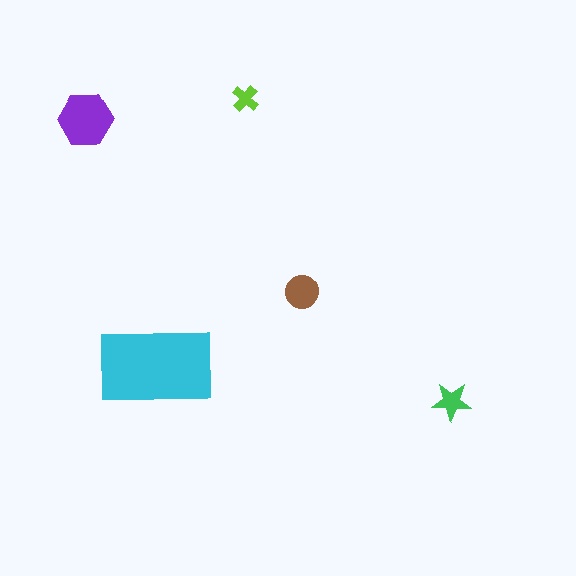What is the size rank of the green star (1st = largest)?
4th.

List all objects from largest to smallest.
The cyan rectangle, the purple hexagon, the brown circle, the green star, the lime cross.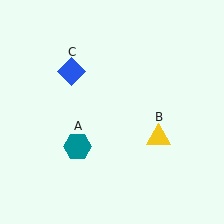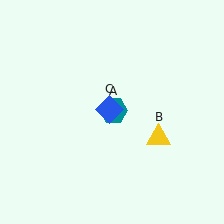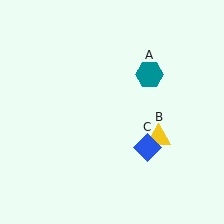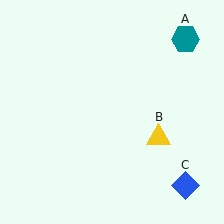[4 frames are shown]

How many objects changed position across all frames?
2 objects changed position: teal hexagon (object A), blue diamond (object C).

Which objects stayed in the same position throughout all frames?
Yellow triangle (object B) remained stationary.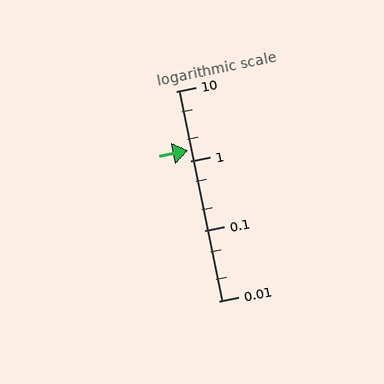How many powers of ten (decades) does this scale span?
The scale spans 3 decades, from 0.01 to 10.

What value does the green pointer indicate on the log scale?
The pointer indicates approximately 1.4.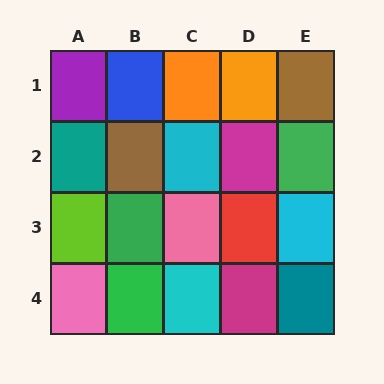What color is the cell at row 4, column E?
Teal.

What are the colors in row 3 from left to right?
Lime, green, pink, red, cyan.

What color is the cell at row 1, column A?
Purple.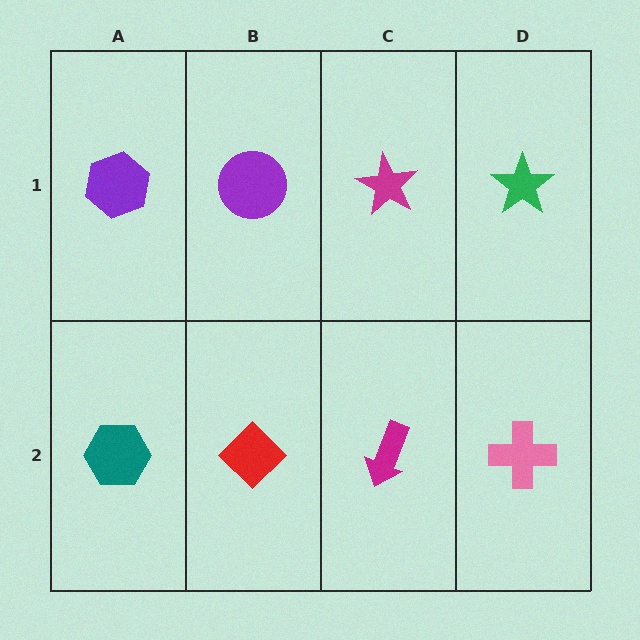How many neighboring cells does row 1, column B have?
3.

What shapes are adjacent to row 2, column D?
A green star (row 1, column D), a magenta arrow (row 2, column C).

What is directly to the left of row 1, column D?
A magenta star.